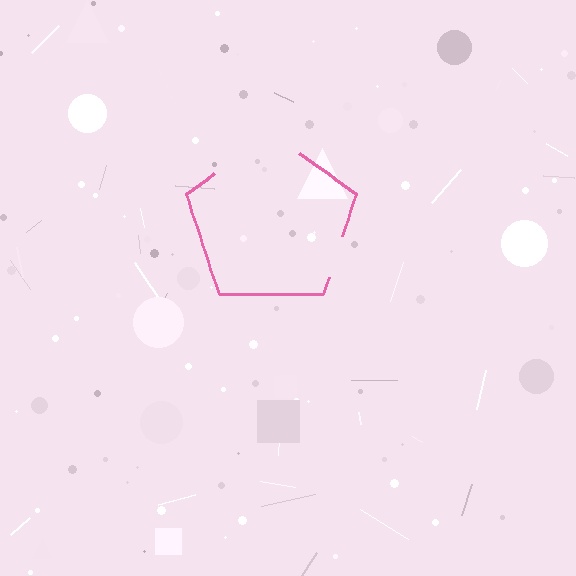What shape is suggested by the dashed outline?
The dashed outline suggests a pentagon.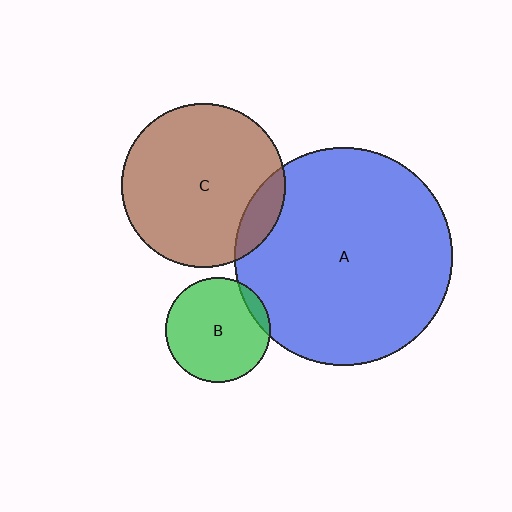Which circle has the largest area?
Circle A (blue).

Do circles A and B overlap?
Yes.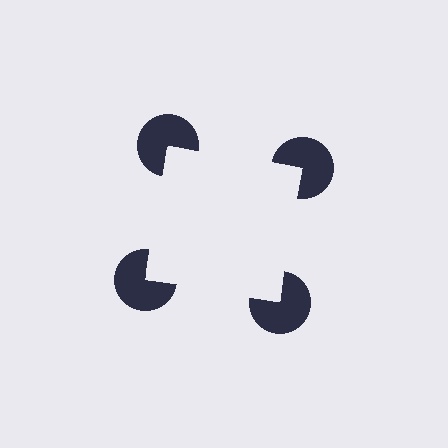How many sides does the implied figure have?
4 sides.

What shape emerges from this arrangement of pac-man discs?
An illusory square — its edges are inferred from the aligned wedge cuts in the pac-man discs, not physically drawn.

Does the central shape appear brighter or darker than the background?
It typically appears slightly brighter than the background, even though no actual brightness change is drawn.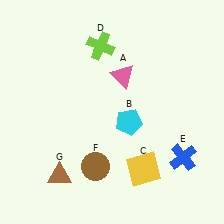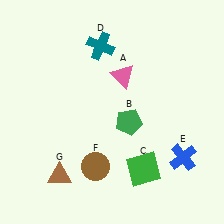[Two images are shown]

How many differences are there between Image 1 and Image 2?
There are 3 differences between the two images.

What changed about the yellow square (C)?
In Image 1, C is yellow. In Image 2, it changed to green.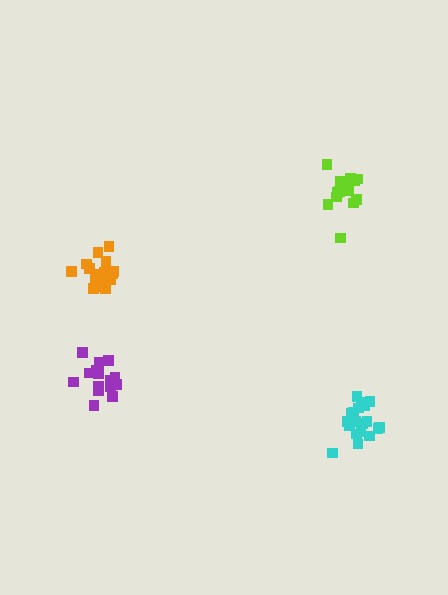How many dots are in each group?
Group 1: 17 dots, Group 2: 18 dots, Group 3: 20 dots, Group 4: 15 dots (70 total).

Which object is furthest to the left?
The orange cluster is leftmost.